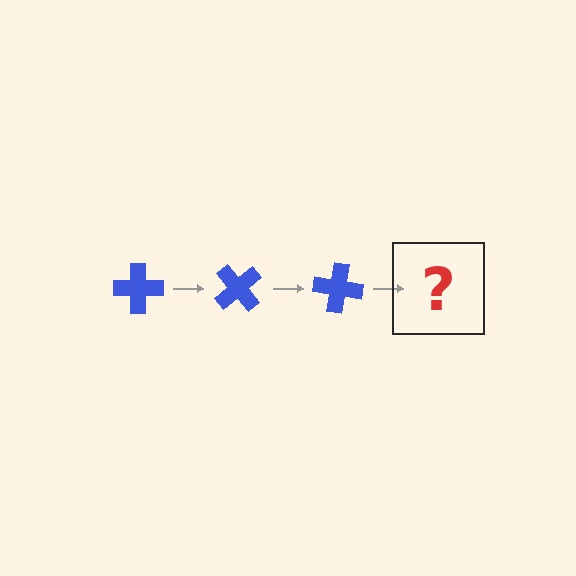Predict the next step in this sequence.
The next step is a blue cross rotated 150 degrees.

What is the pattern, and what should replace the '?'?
The pattern is that the cross rotates 50 degrees each step. The '?' should be a blue cross rotated 150 degrees.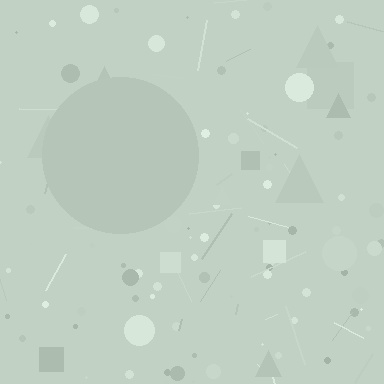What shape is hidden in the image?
A circle is hidden in the image.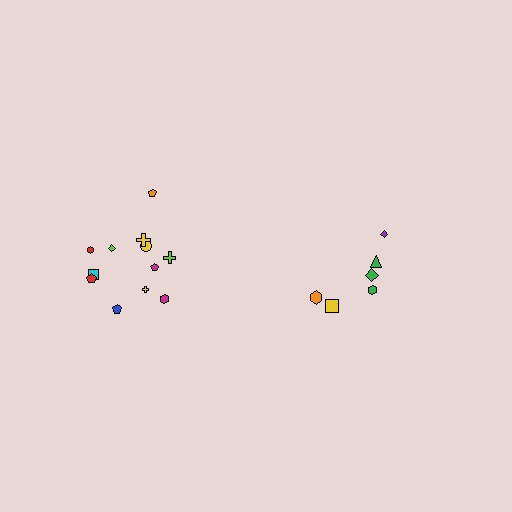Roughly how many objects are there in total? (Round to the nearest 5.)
Roughly 20 objects in total.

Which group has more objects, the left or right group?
The left group.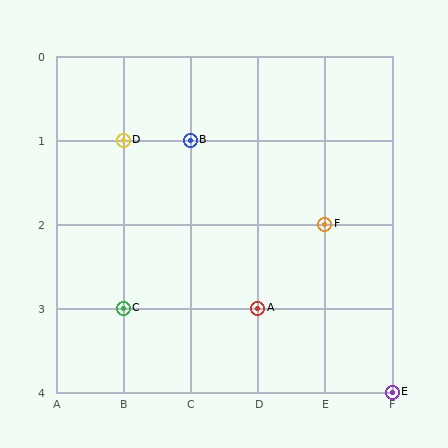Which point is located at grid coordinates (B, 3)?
Point C is at (B, 3).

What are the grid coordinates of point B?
Point B is at grid coordinates (C, 1).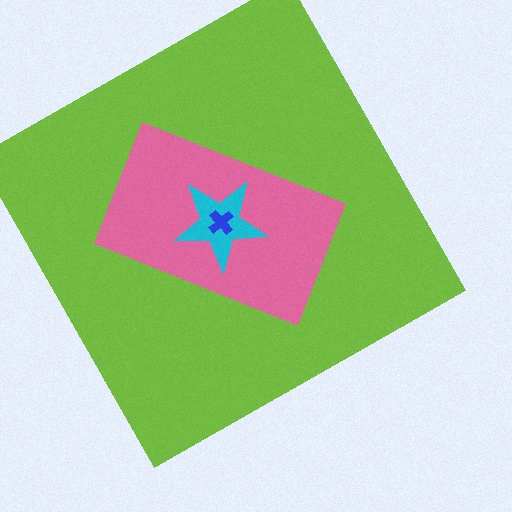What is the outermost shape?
The lime square.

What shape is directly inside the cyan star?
The blue cross.